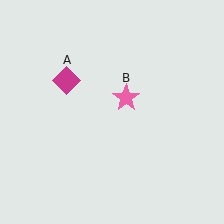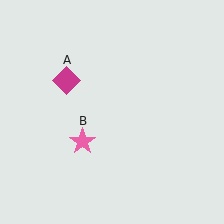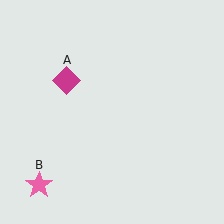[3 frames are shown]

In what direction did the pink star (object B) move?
The pink star (object B) moved down and to the left.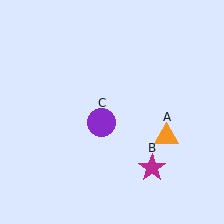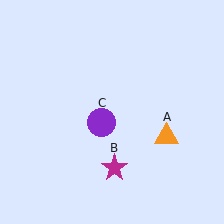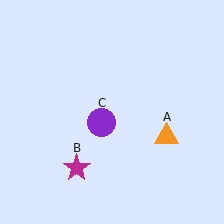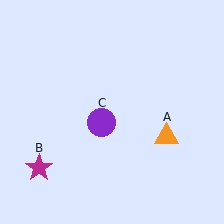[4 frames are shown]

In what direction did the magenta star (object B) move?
The magenta star (object B) moved left.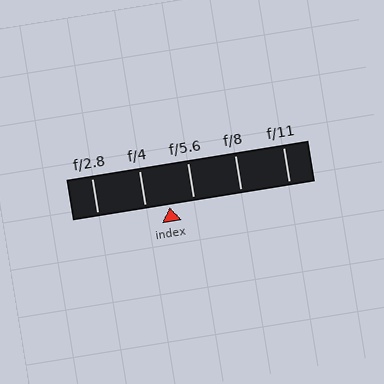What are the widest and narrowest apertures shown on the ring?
The widest aperture shown is f/2.8 and the narrowest is f/11.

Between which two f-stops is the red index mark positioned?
The index mark is between f/4 and f/5.6.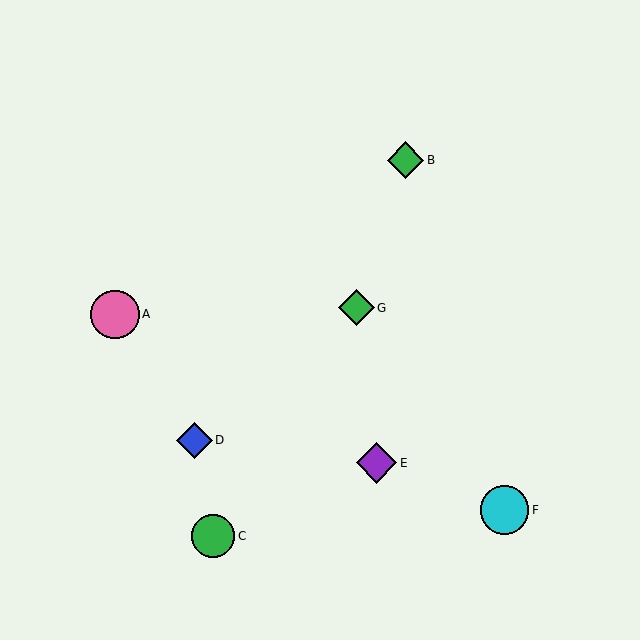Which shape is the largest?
The pink circle (labeled A) is the largest.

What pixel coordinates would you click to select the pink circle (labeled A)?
Click at (115, 314) to select the pink circle A.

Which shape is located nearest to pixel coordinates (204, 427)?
The blue diamond (labeled D) at (194, 440) is nearest to that location.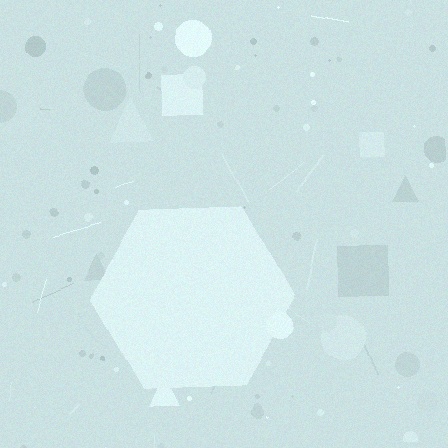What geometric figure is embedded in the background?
A hexagon is embedded in the background.